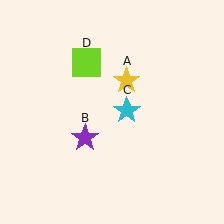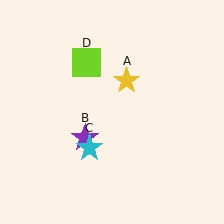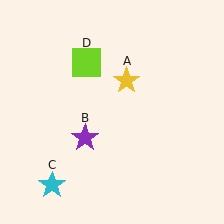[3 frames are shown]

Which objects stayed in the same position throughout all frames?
Yellow star (object A) and purple star (object B) and lime square (object D) remained stationary.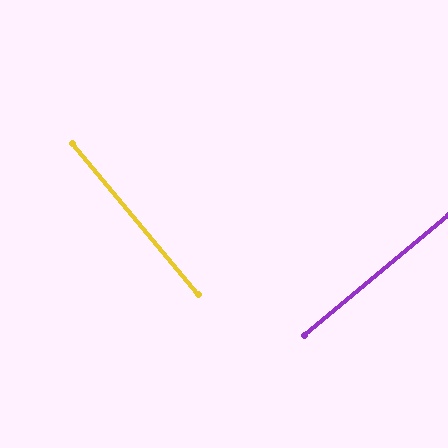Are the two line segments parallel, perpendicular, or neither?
Perpendicular — they meet at approximately 90°.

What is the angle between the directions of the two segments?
Approximately 90 degrees.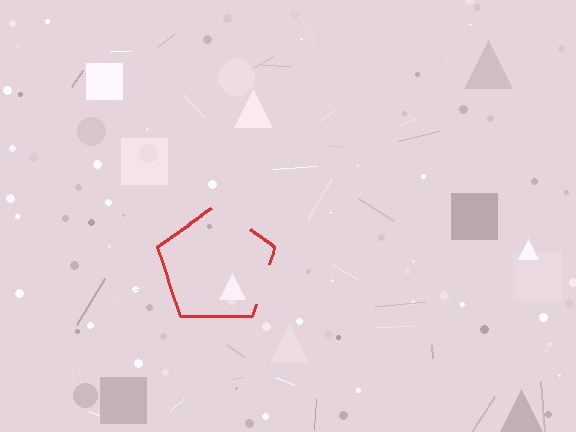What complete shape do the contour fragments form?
The contour fragments form a pentagon.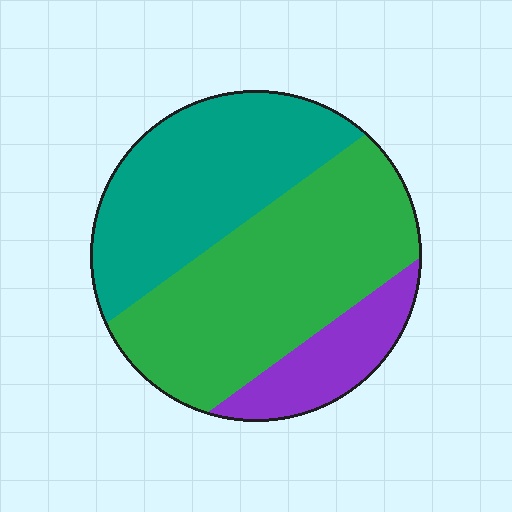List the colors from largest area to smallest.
From largest to smallest: green, teal, purple.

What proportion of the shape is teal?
Teal covers 37% of the shape.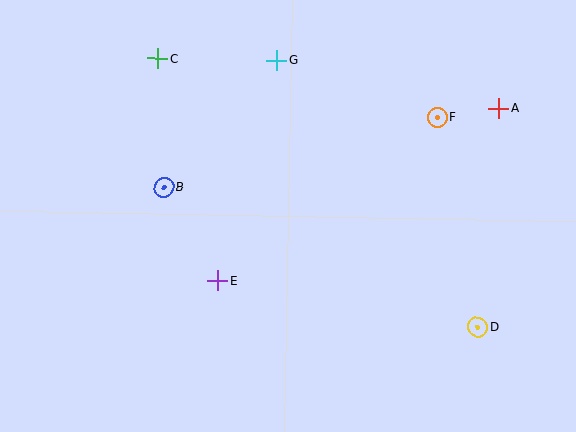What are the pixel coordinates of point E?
Point E is at (217, 281).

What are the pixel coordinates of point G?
Point G is at (277, 60).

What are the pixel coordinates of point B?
Point B is at (164, 187).